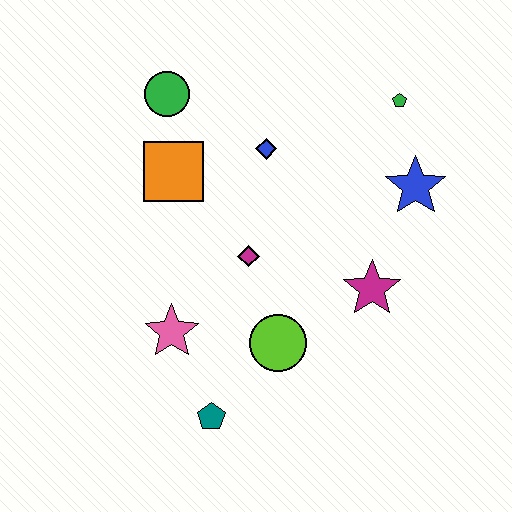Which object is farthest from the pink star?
The green pentagon is farthest from the pink star.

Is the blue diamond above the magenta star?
Yes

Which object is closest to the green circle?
The orange square is closest to the green circle.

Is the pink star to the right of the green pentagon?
No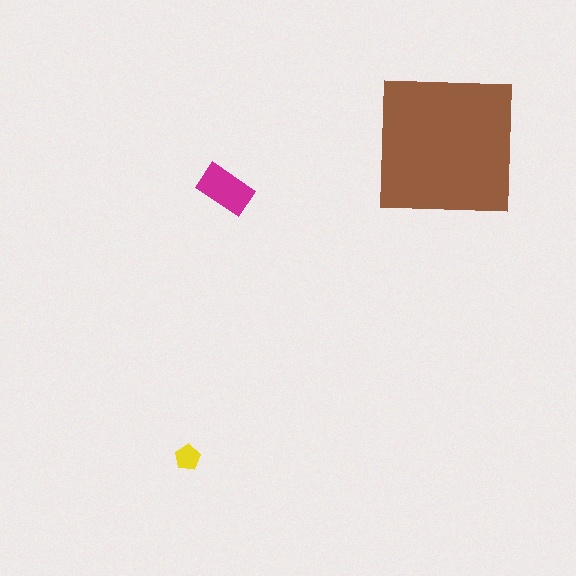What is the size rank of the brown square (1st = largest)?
1st.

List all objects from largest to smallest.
The brown square, the magenta rectangle, the yellow pentagon.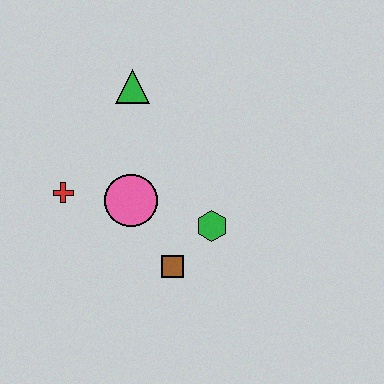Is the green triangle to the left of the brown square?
Yes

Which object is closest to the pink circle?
The red cross is closest to the pink circle.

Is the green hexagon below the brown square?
No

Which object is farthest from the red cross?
The green hexagon is farthest from the red cross.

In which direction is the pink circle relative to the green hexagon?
The pink circle is to the left of the green hexagon.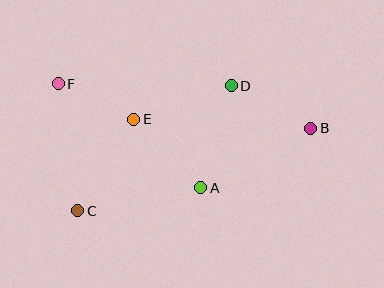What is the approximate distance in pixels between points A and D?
The distance between A and D is approximately 106 pixels.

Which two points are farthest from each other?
Points B and F are farthest from each other.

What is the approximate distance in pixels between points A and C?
The distance between A and C is approximately 125 pixels.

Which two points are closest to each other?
Points E and F are closest to each other.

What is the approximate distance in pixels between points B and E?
The distance between B and E is approximately 178 pixels.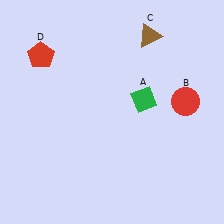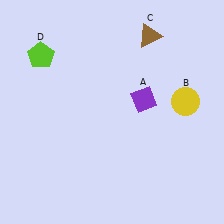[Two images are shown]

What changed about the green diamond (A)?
In Image 1, A is green. In Image 2, it changed to purple.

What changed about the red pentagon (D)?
In Image 1, D is red. In Image 2, it changed to lime.